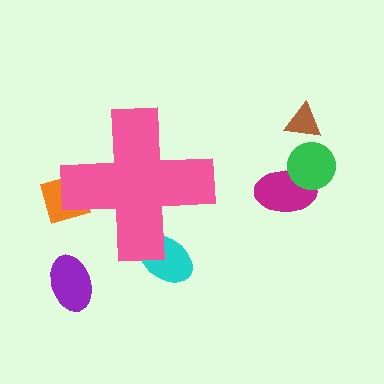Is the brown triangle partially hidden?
No, the brown triangle is fully visible.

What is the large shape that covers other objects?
A pink cross.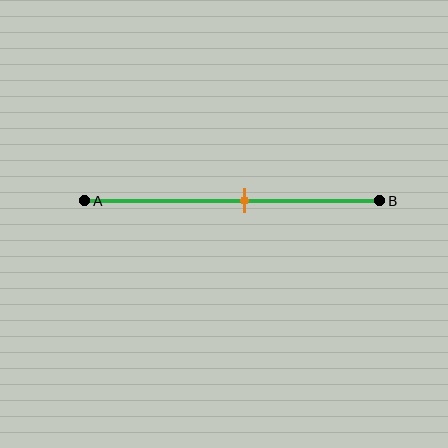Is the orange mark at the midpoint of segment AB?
No, the mark is at about 55% from A, not at the 50% midpoint.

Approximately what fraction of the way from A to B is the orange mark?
The orange mark is approximately 55% of the way from A to B.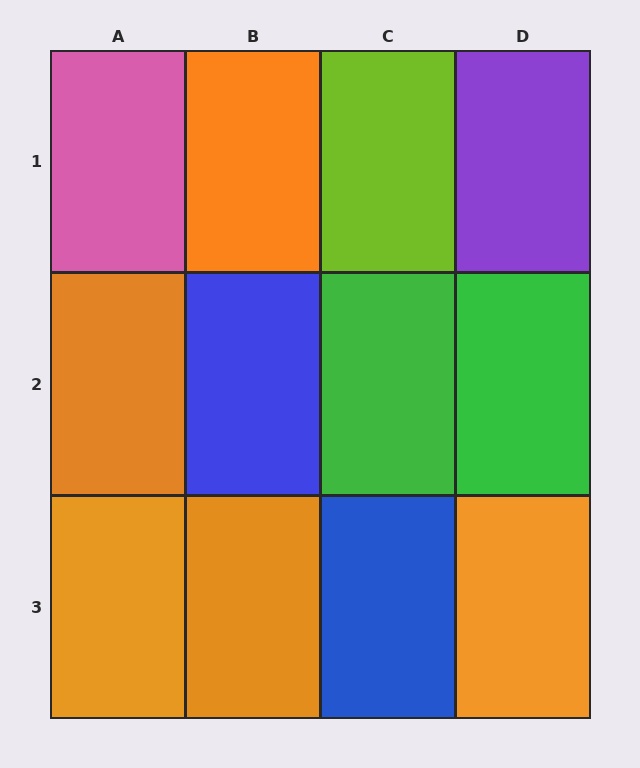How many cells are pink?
1 cell is pink.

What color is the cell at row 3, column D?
Orange.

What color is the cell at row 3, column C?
Blue.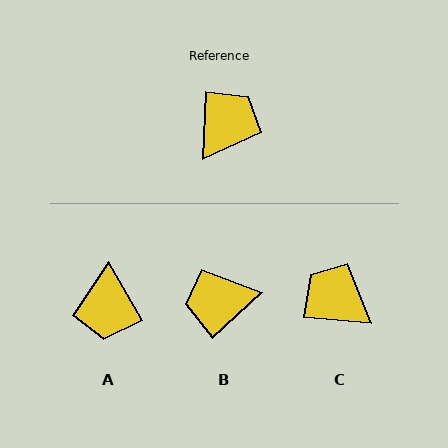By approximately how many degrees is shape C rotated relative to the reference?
Approximately 88 degrees counter-clockwise.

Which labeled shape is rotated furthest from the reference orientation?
A, about 147 degrees away.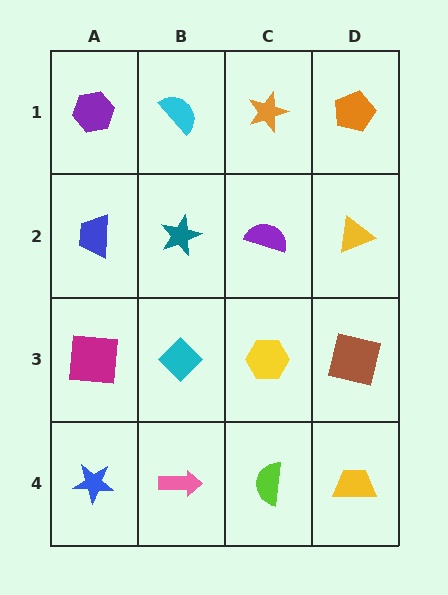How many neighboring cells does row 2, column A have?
3.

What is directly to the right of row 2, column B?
A purple semicircle.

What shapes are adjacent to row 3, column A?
A blue trapezoid (row 2, column A), a blue star (row 4, column A), a cyan diamond (row 3, column B).